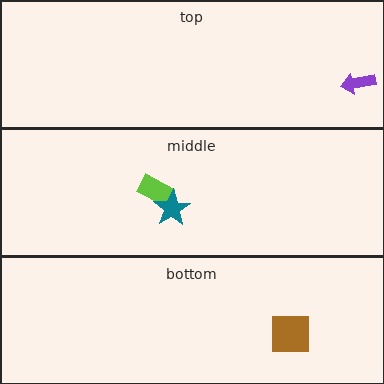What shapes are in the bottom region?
The brown square.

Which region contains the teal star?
The middle region.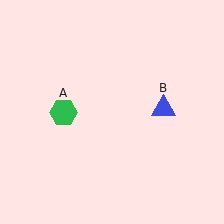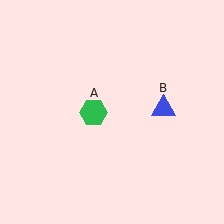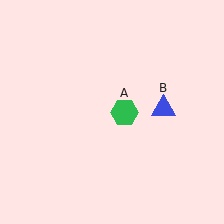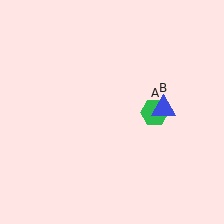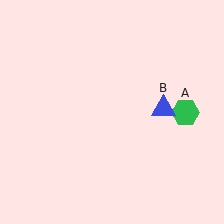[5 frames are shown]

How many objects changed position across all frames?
1 object changed position: green hexagon (object A).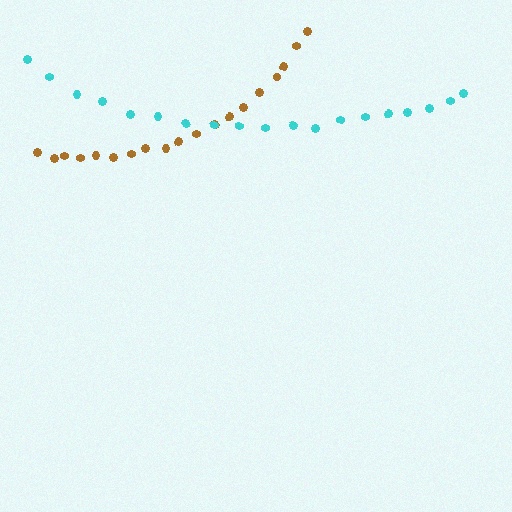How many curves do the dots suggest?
There are 2 distinct paths.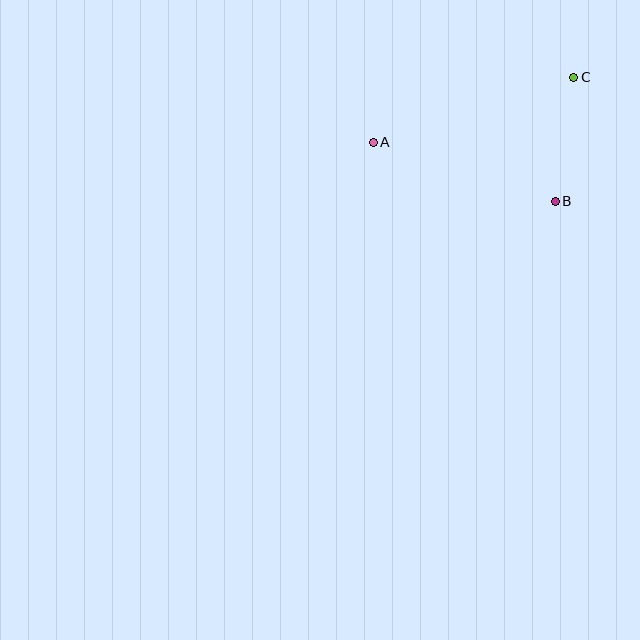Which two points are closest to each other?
Points B and C are closest to each other.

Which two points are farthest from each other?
Points A and C are farthest from each other.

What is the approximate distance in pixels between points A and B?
The distance between A and B is approximately 191 pixels.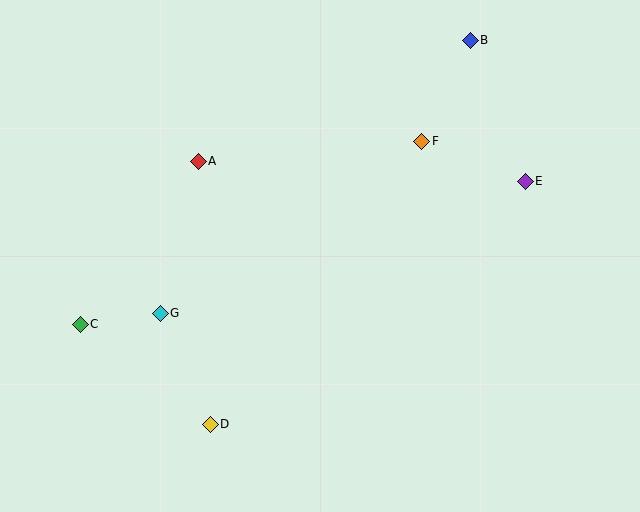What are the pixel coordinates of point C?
Point C is at (80, 324).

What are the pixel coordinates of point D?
Point D is at (210, 424).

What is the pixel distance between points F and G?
The distance between F and G is 313 pixels.